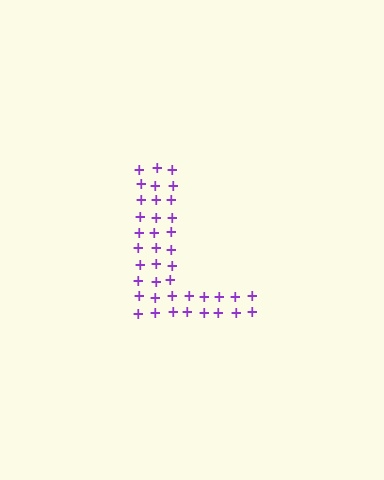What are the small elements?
The small elements are plus signs.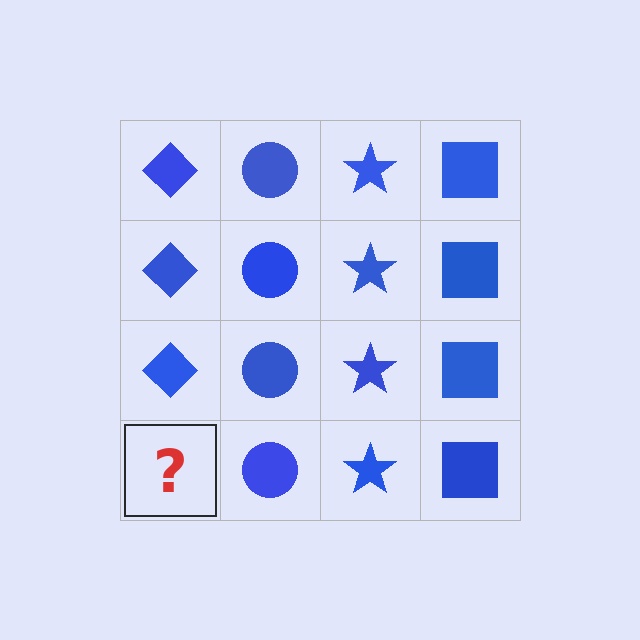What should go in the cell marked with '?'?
The missing cell should contain a blue diamond.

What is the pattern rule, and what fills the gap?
The rule is that each column has a consistent shape. The gap should be filled with a blue diamond.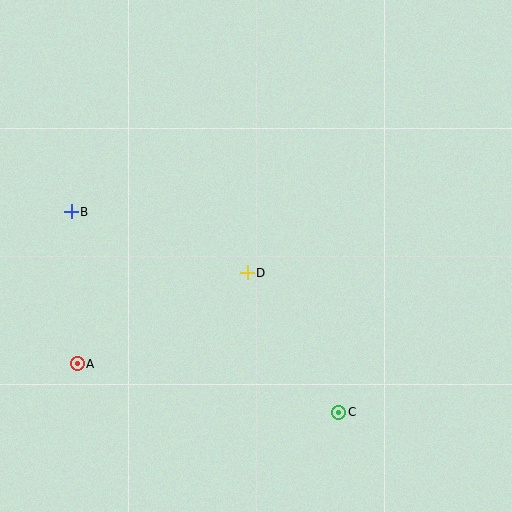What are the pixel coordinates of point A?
Point A is at (77, 364).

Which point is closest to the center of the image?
Point D at (247, 273) is closest to the center.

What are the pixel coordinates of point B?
Point B is at (71, 212).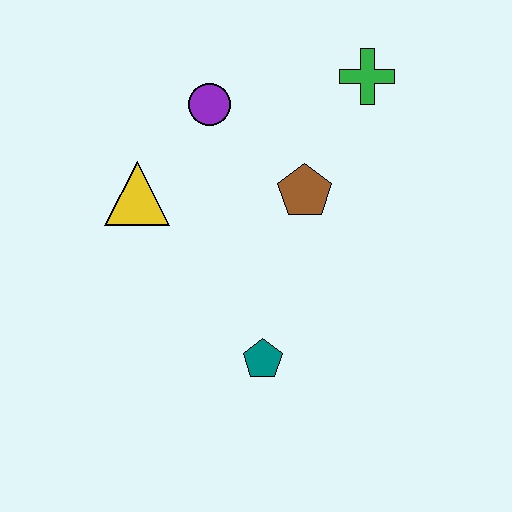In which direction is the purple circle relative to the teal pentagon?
The purple circle is above the teal pentagon.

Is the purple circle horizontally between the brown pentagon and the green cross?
No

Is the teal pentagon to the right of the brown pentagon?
No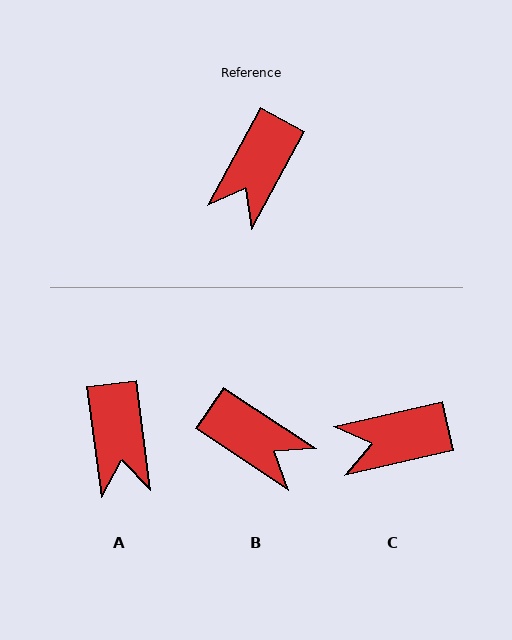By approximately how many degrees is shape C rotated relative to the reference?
Approximately 49 degrees clockwise.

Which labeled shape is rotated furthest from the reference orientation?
B, about 85 degrees away.